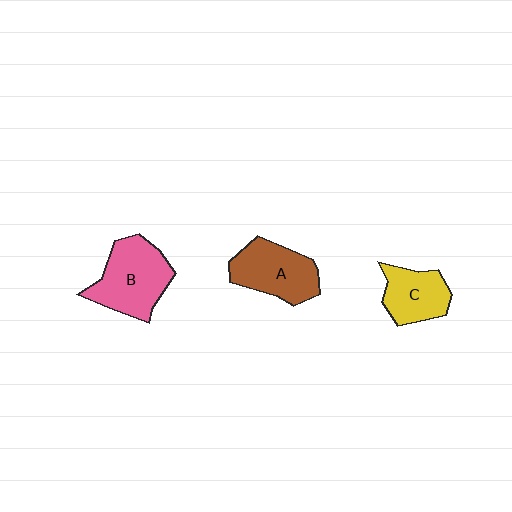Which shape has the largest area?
Shape B (pink).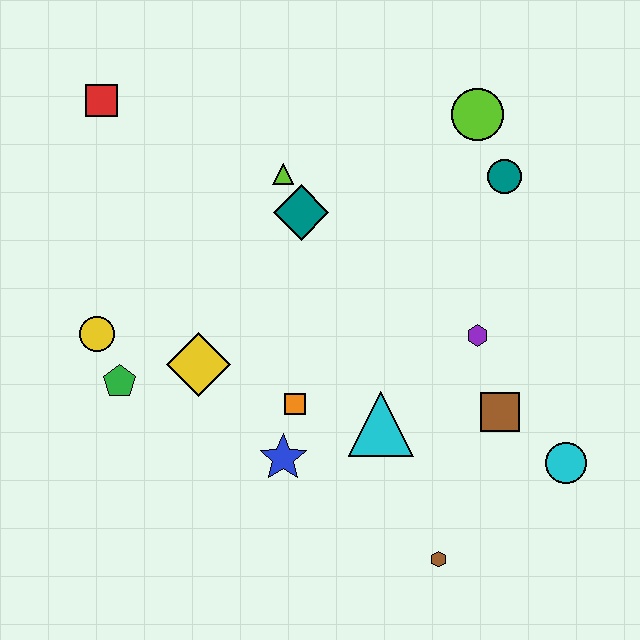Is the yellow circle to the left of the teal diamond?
Yes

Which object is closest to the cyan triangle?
The orange square is closest to the cyan triangle.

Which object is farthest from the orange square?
The red square is farthest from the orange square.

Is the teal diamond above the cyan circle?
Yes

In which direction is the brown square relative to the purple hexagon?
The brown square is below the purple hexagon.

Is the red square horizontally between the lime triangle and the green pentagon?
No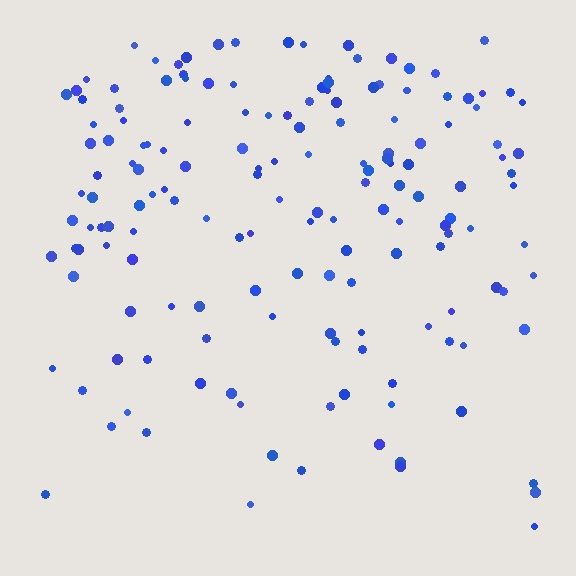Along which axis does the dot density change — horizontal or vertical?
Vertical.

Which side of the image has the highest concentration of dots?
The top.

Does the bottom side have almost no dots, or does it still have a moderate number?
Still a moderate number, just noticeably fewer than the top.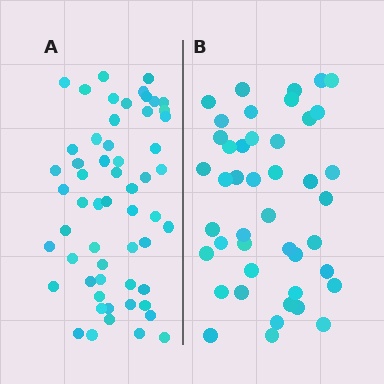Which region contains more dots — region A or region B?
Region A (the left region) has more dots.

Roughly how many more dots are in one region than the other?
Region A has approximately 15 more dots than region B.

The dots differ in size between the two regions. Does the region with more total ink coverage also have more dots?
No. Region B has more total ink coverage because its dots are larger, but region A actually contains more individual dots. Total area can be misleading — the number of items is what matters here.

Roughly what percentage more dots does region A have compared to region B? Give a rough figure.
About 30% more.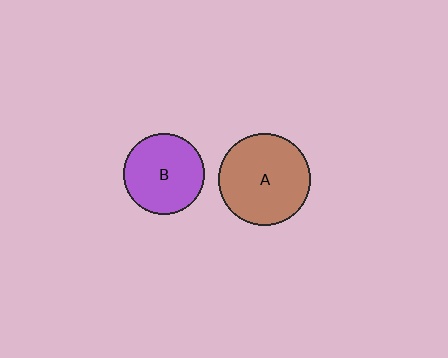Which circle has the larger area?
Circle A (brown).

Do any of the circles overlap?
No, none of the circles overlap.